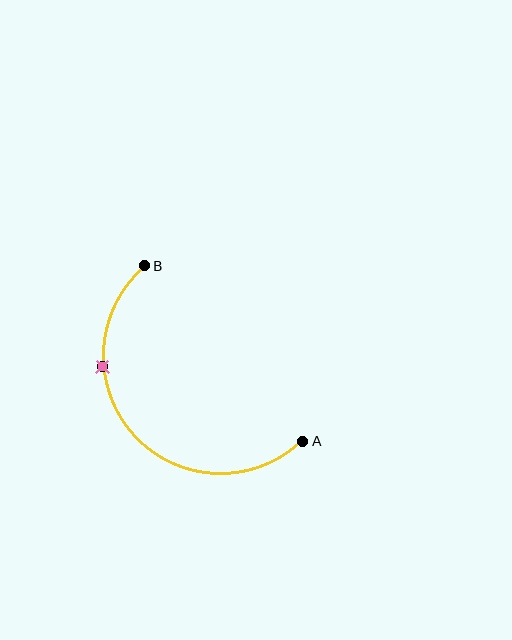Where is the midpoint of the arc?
The arc midpoint is the point on the curve farthest from the straight line joining A and B. It sits below and to the left of that line.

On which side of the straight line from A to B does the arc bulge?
The arc bulges below and to the left of the straight line connecting A and B.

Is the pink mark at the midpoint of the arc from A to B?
No. The pink mark lies on the arc but is closer to endpoint B. The arc midpoint would be at the point on the curve equidistant along the arc from both A and B.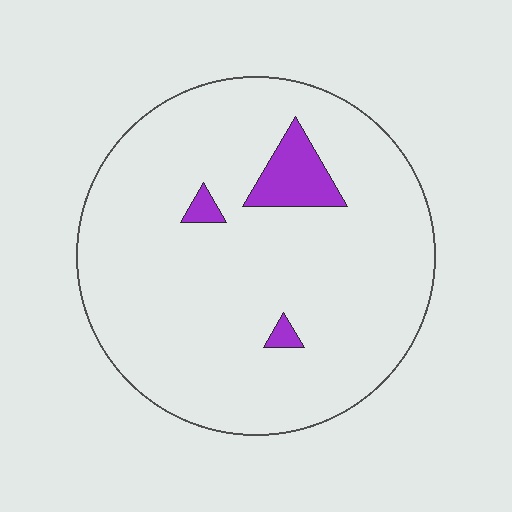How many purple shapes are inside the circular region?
3.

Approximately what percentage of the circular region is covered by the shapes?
Approximately 5%.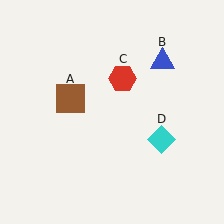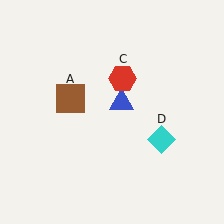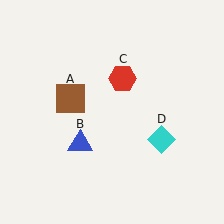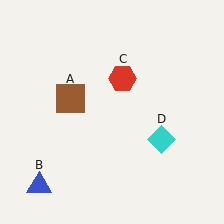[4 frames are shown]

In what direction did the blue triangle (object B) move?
The blue triangle (object B) moved down and to the left.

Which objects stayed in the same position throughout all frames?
Brown square (object A) and red hexagon (object C) and cyan diamond (object D) remained stationary.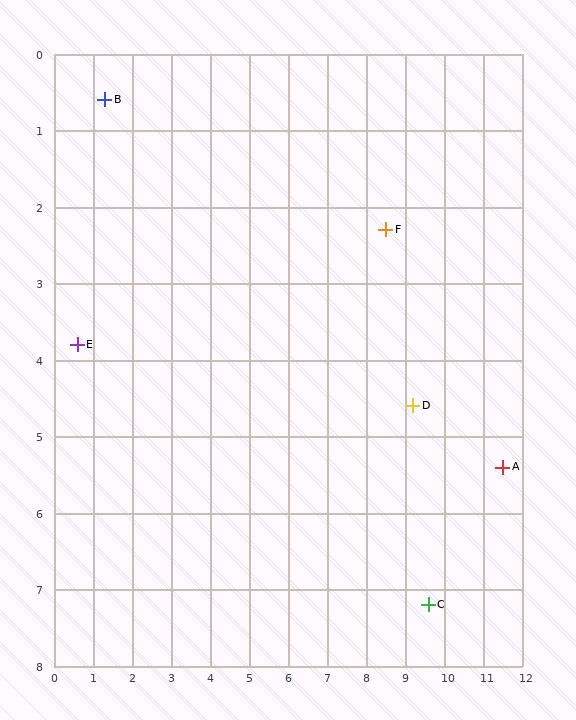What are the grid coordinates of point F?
Point F is at approximately (8.5, 2.3).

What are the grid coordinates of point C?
Point C is at approximately (9.6, 7.2).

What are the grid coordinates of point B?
Point B is at approximately (1.3, 0.6).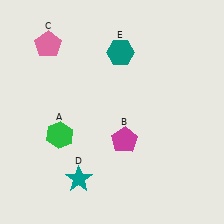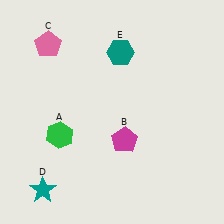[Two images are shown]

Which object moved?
The teal star (D) moved left.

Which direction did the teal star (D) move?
The teal star (D) moved left.